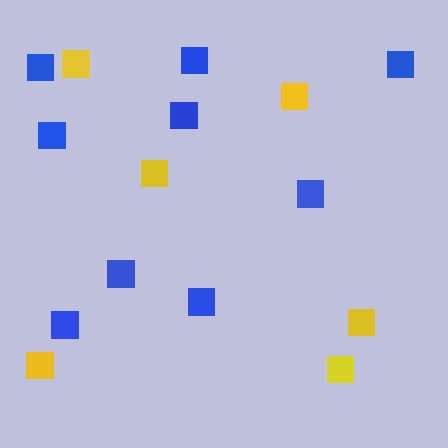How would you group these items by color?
There are 2 groups: one group of yellow squares (6) and one group of blue squares (9).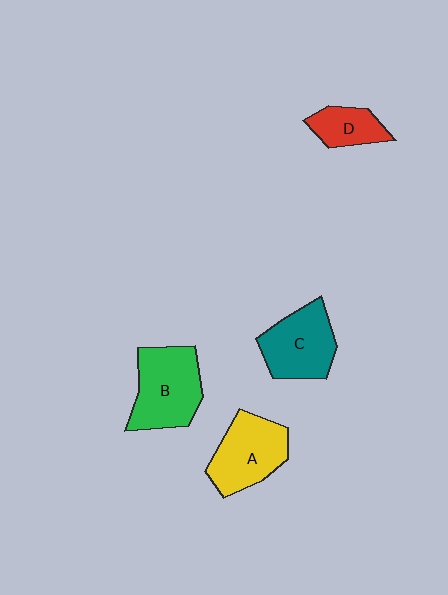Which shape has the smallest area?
Shape D (red).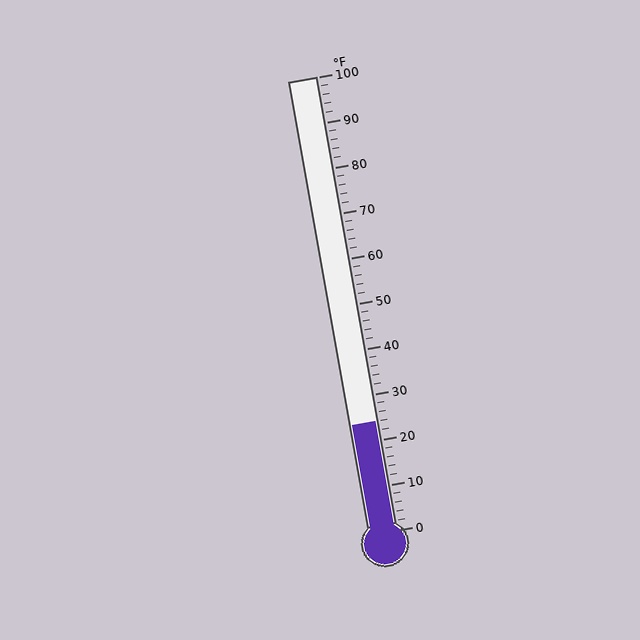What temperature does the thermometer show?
The thermometer shows approximately 24°F.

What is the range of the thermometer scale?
The thermometer scale ranges from 0°F to 100°F.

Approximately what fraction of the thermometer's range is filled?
The thermometer is filled to approximately 25% of its range.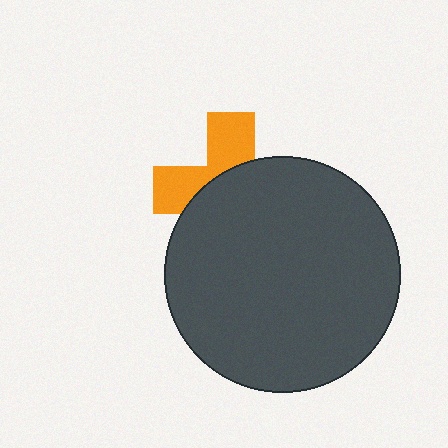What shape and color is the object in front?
The object in front is a dark gray circle.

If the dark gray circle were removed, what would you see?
You would see the complete orange cross.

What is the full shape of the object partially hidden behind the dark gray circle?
The partially hidden object is an orange cross.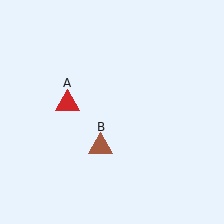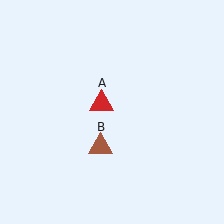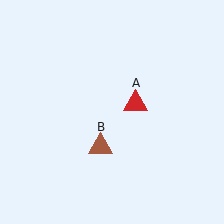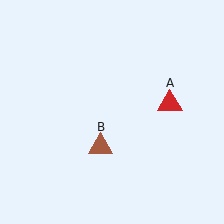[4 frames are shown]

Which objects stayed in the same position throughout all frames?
Brown triangle (object B) remained stationary.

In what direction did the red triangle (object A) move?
The red triangle (object A) moved right.